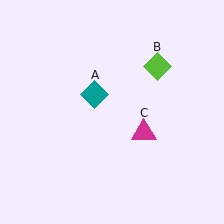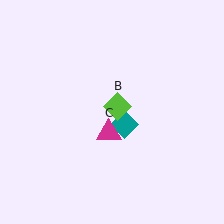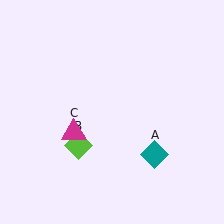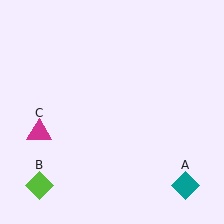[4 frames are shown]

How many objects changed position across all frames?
3 objects changed position: teal diamond (object A), lime diamond (object B), magenta triangle (object C).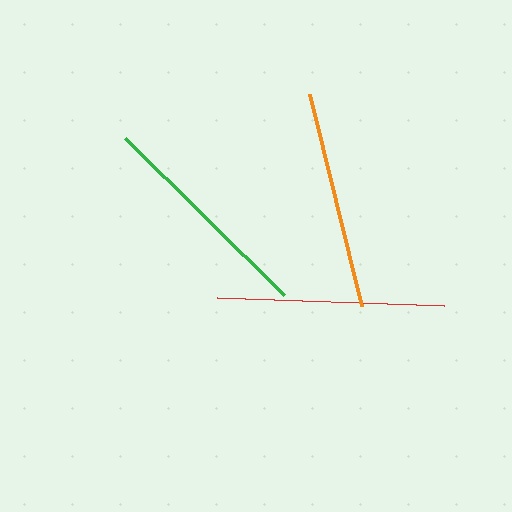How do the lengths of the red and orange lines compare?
The red and orange lines are approximately the same length.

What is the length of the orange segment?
The orange segment is approximately 218 pixels long.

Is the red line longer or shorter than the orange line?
The red line is longer than the orange line.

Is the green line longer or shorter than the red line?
The red line is longer than the green line.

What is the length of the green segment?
The green segment is approximately 223 pixels long.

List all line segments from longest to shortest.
From longest to shortest: red, green, orange.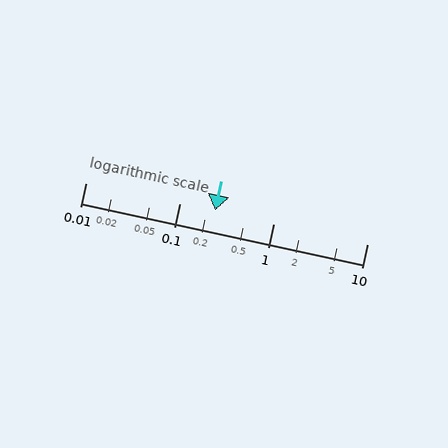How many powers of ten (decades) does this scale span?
The scale spans 3 decades, from 0.01 to 10.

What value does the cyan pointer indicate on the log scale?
The pointer indicates approximately 0.24.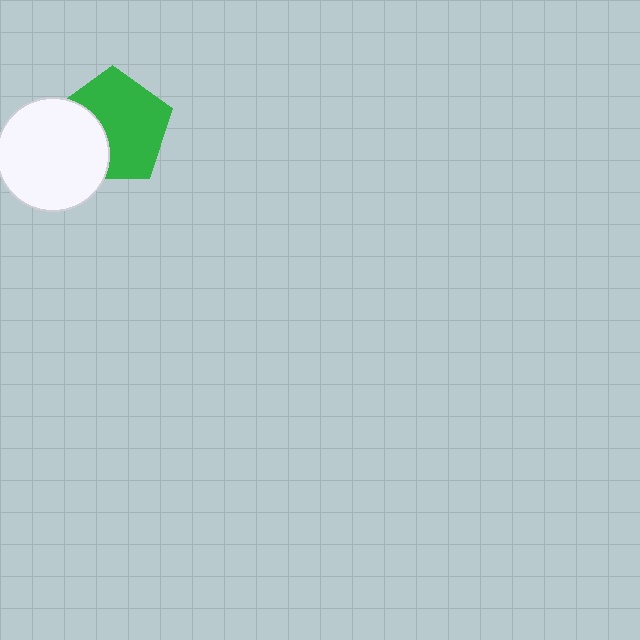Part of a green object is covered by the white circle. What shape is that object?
It is a pentagon.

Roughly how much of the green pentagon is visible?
Most of it is visible (roughly 68%).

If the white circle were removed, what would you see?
You would see the complete green pentagon.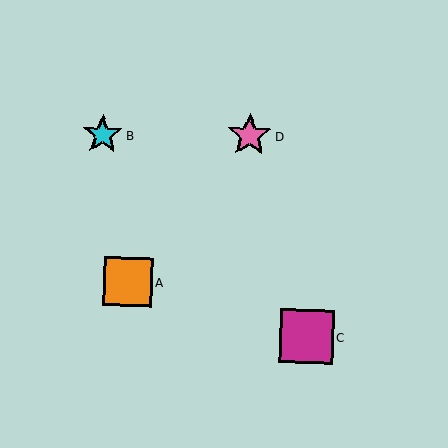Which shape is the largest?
The magenta square (labeled C) is the largest.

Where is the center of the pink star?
The center of the pink star is at (250, 136).